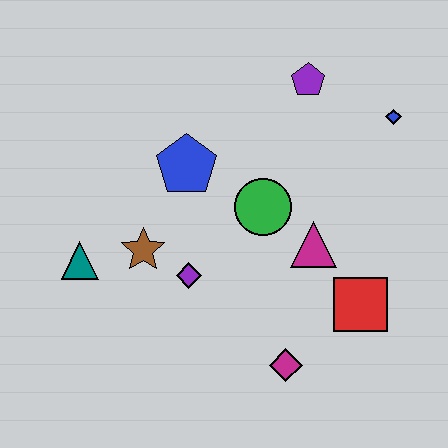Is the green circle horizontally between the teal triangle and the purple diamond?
No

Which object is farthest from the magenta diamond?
The purple pentagon is farthest from the magenta diamond.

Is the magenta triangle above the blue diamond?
No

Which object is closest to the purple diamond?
The brown star is closest to the purple diamond.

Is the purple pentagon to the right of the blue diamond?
No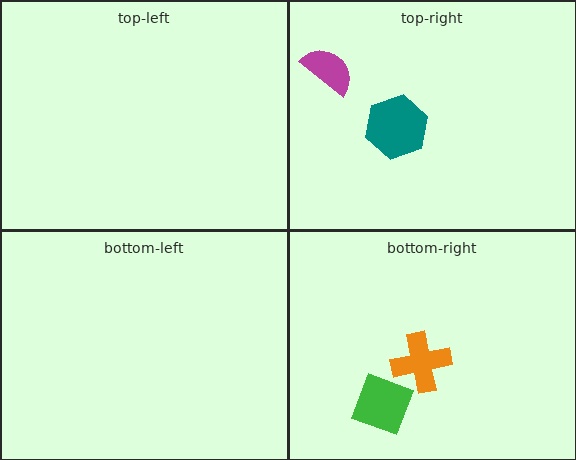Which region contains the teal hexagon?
The top-right region.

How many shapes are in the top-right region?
2.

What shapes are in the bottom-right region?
The green diamond, the orange cross.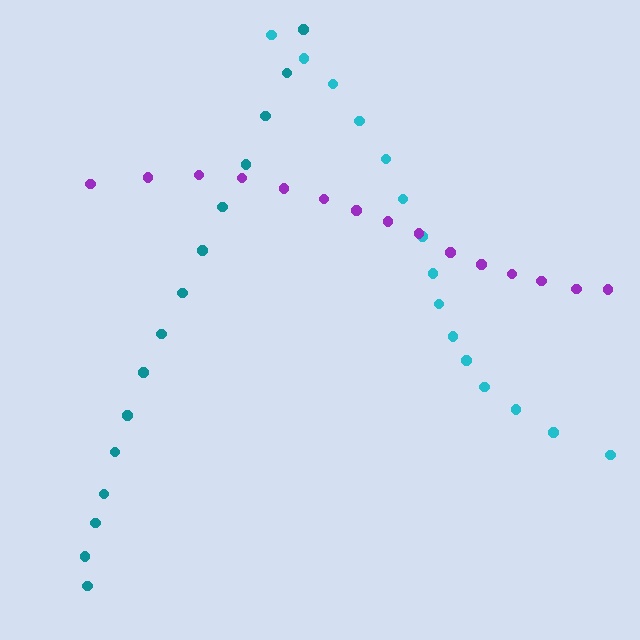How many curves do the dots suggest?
There are 3 distinct paths.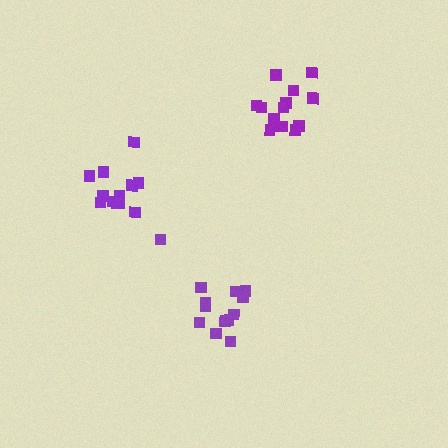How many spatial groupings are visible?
There are 3 spatial groupings.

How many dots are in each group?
Group 1: 13 dots, Group 2: 13 dots, Group 3: 13 dots (39 total).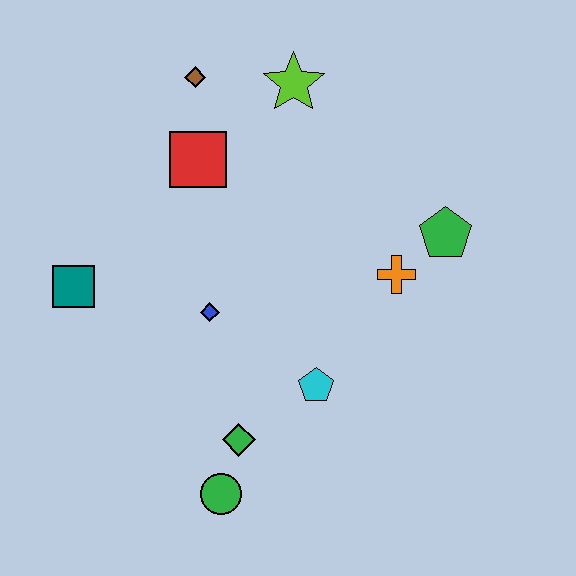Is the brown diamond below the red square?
No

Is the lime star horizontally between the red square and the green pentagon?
Yes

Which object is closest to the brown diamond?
The red square is closest to the brown diamond.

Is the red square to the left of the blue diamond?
Yes